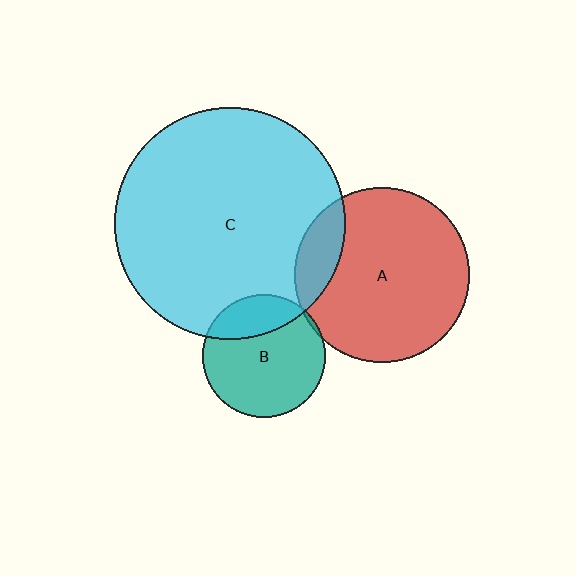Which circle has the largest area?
Circle C (cyan).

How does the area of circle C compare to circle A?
Approximately 1.7 times.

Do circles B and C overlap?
Yes.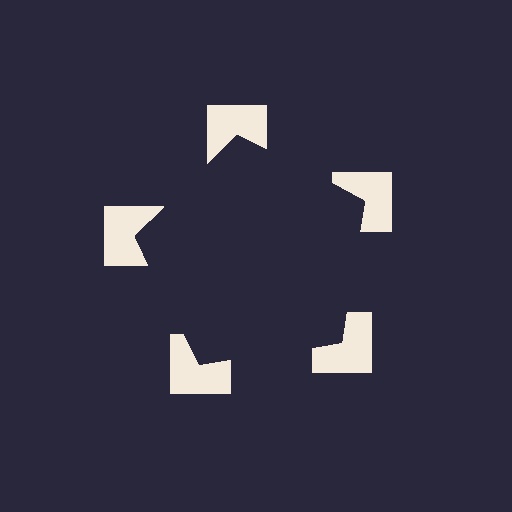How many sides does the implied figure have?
5 sides.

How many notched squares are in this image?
There are 5 — one at each vertex of the illusory pentagon.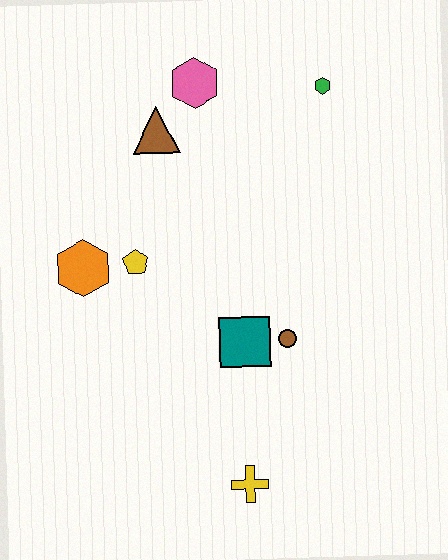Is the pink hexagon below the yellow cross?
No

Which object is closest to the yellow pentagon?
The orange hexagon is closest to the yellow pentagon.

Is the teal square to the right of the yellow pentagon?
Yes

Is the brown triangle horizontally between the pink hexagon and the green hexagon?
No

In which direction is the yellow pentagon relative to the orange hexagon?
The yellow pentagon is to the right of the orange hexagon.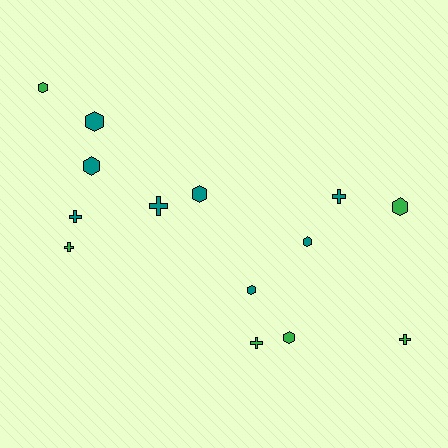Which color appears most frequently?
Teal, with 8 objects.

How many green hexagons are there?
There are 3 green hexagons.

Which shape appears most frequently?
Hexagon, with 8 objects.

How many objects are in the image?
There are 14 objects.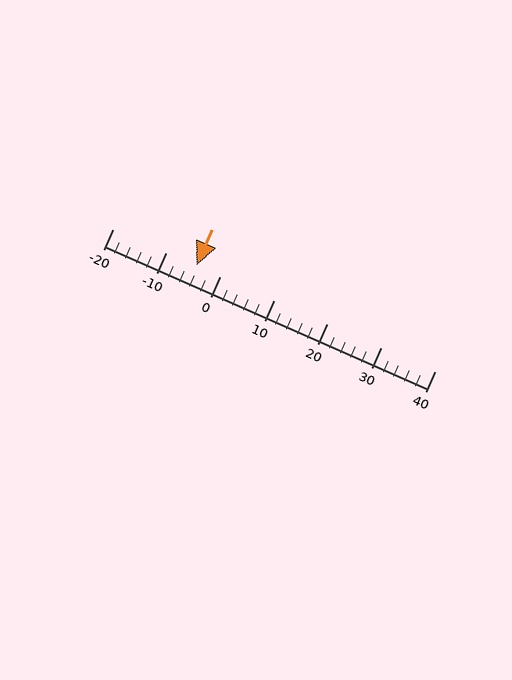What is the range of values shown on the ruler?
The ruler shows values from -20 to 40.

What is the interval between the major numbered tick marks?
The major tick marks are spaced 10 units apart.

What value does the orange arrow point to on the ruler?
The orange arrow points to approximately -4.